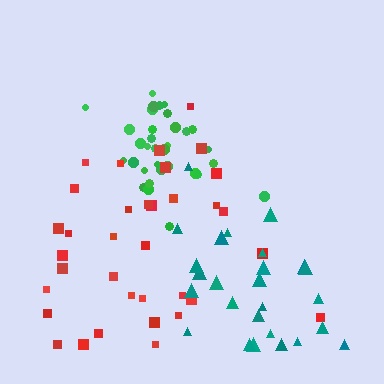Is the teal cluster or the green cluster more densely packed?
Green.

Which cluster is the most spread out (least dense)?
Teal.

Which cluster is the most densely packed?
Green.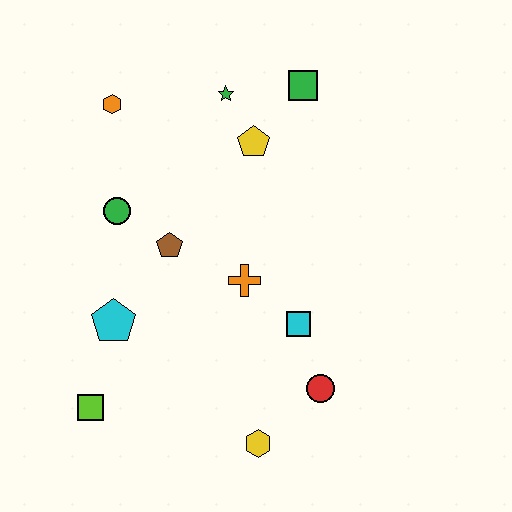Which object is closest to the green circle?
The brown pentagon is closest to the green circle.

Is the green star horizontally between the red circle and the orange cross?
No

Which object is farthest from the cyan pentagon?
The green square is farthest from the cyan pentagon.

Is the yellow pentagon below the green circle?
No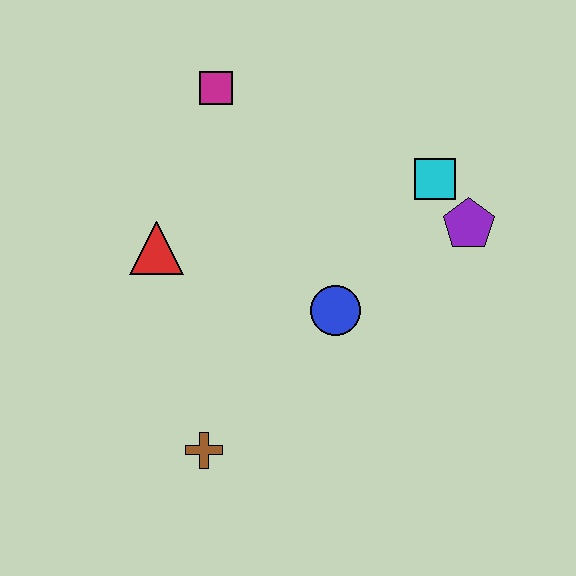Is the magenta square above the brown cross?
Yes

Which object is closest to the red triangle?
The magenta square is closest to the red triangle.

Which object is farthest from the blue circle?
The magenta square is farthest from the blue circle.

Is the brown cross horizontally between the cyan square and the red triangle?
Yes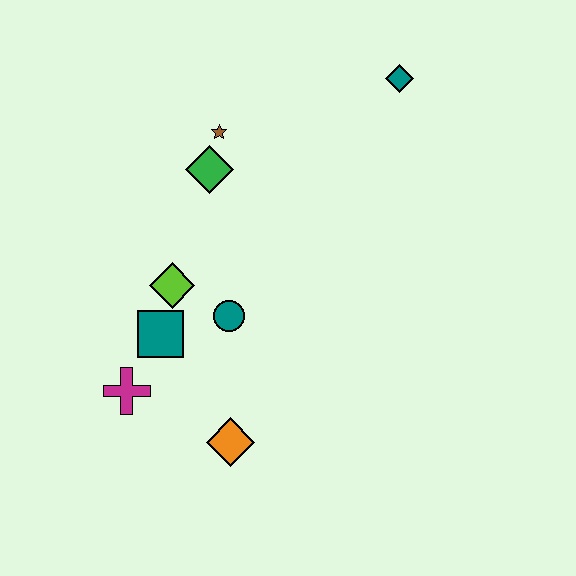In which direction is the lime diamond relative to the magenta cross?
The lime diamond is above the magenta cross.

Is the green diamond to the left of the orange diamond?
Yes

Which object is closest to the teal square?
The lime diamond is closest to the teal square.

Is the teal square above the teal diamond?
No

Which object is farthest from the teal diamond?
The magenta cross is farthest from the teal diamond.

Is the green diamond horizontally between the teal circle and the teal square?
Yes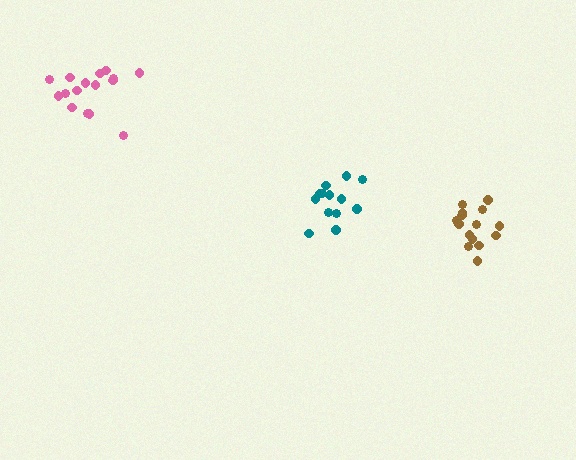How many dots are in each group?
Group 1: 16 dots, Group 2: 16 dots, Group 3: 13 dots (45 total).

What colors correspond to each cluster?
The clusters are colored: pink, brown, teal.